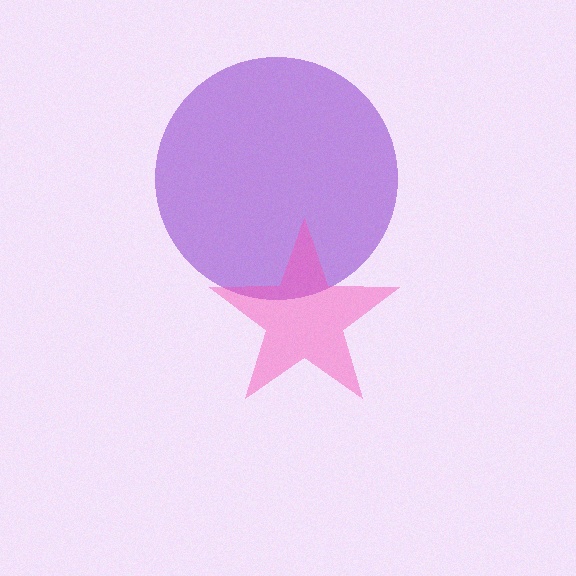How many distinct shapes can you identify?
There are 2 distinct shapes: a purple circle, a pink star.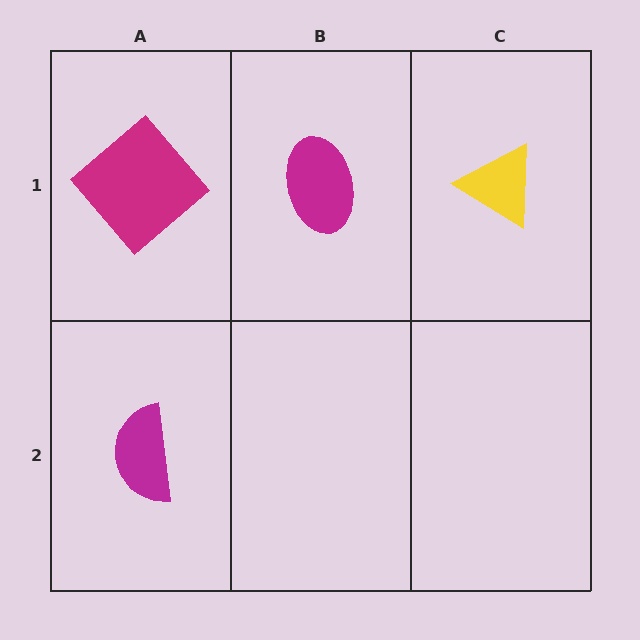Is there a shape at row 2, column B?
No, that cell is empty.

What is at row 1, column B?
A magenta ellipse.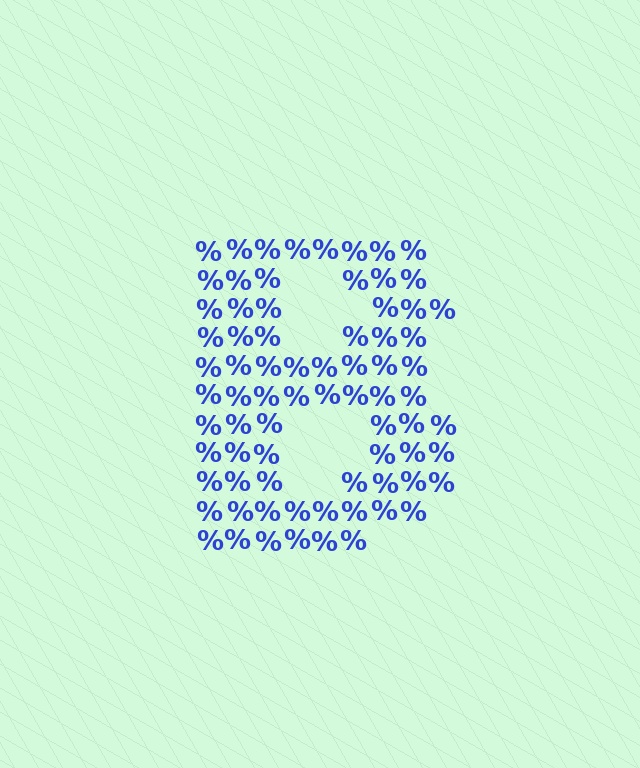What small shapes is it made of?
It is made of small percent signs.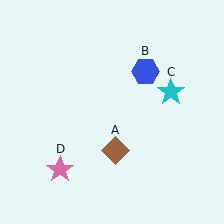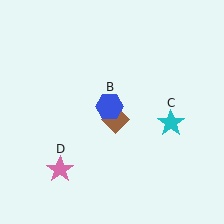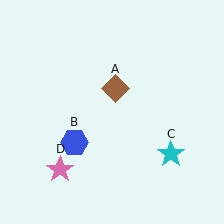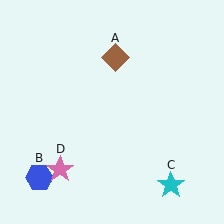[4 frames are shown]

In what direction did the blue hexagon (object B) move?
The blue hexagon (object B) moved down and to the left.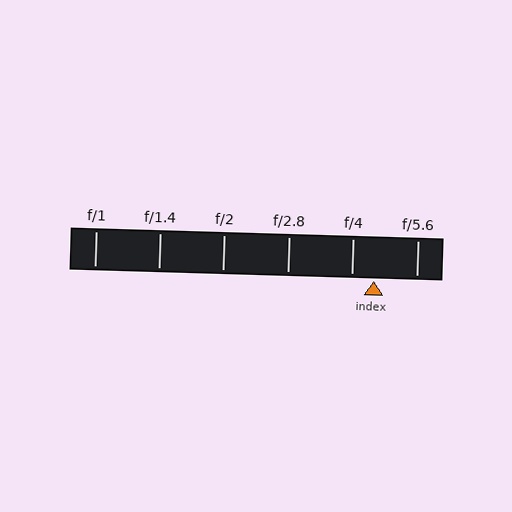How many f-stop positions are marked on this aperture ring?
There are 6 f-stop positions marked.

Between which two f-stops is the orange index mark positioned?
The index mark is between f/4 and f/5.6.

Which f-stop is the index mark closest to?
The index mark is closest to f/4.